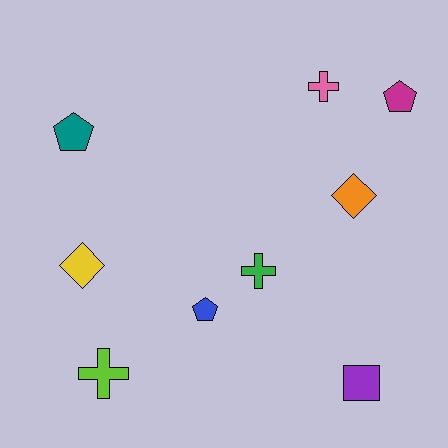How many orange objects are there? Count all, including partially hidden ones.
There is 1 orange object.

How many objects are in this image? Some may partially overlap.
There are 9 objects.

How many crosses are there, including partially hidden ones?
There are 3 crosses.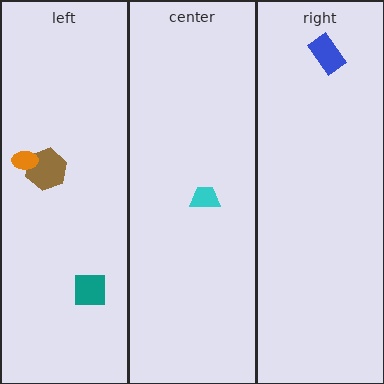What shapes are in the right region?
The blue rectangle.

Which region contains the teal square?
The left region.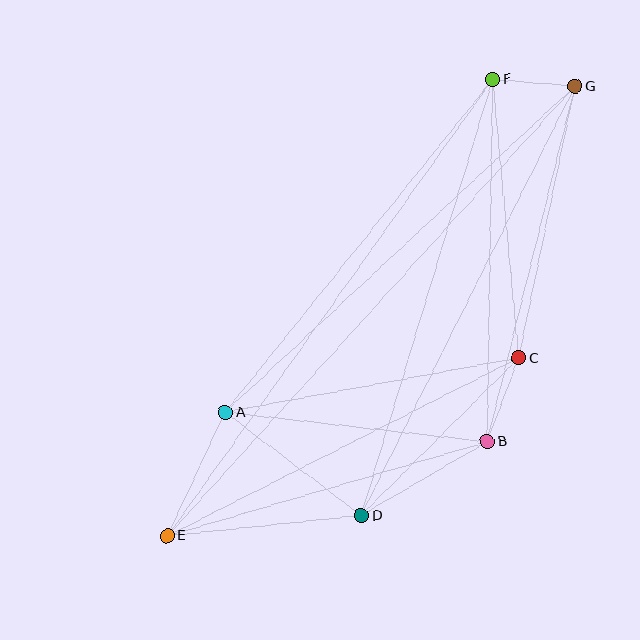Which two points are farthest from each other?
Points E and G are farthest from each other.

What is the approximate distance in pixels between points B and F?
The distance between B and F is approximately 362 pixels.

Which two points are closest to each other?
Points F and G are closest to each other.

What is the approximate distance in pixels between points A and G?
The distance between A and G is approximately 479 pixels.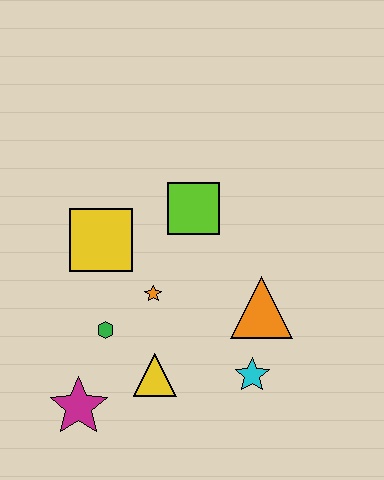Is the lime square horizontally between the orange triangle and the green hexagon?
Yes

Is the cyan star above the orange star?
No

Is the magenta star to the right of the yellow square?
No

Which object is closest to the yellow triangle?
The green hexagon is closest to the yellow triangle.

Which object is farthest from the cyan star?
The yellow square is farthest from the cyan star.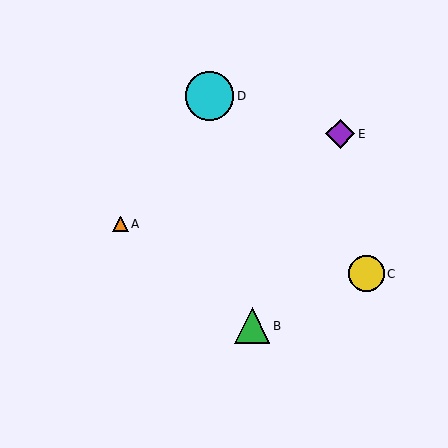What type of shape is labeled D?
Shape D is a cyan circle.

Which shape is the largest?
The cyan circle (labeled D) is the largest.